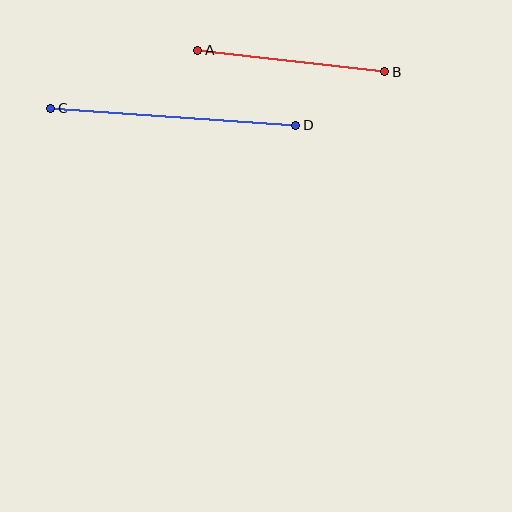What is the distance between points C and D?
The distance is approximately 246 pixels.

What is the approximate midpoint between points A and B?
The midpoint is at approximately (291, 61) pixels.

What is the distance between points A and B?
The distance is approximately 188 pixels.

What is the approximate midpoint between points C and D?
The midpoint is at approximately (173, 117) pixels.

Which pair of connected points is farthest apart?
Points C and D are farthest apart.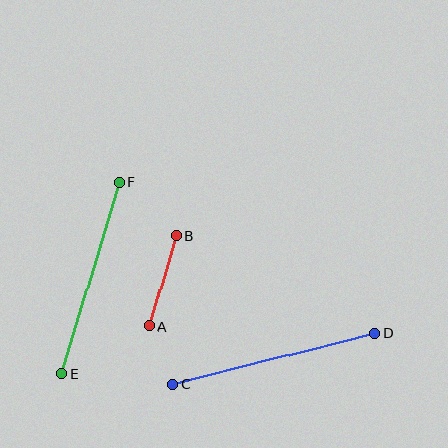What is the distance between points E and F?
The distance is approximately 200 pixels.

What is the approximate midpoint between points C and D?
The midpoint is at approximately (274, 359) pixels.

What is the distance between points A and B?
The distance is approximately 95 pixels.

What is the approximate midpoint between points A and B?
The midpoint is at approximately (163, 281) pixels.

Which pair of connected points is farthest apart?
Points C and D are farthest apart.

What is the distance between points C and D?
The distance is approximately 208 pixels.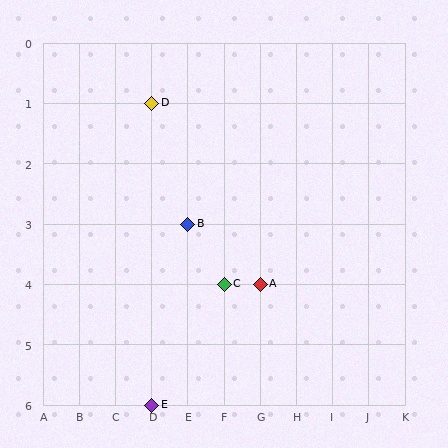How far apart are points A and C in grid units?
Points A and C are 1 column apart.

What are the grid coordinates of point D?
Point D is at grid coordinates (D, 1).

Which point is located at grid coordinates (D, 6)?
Point E is at (D, 6).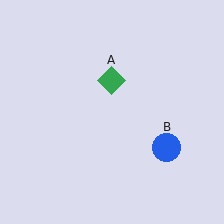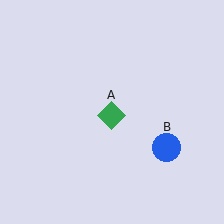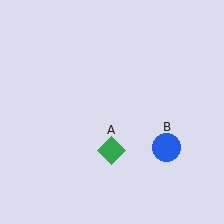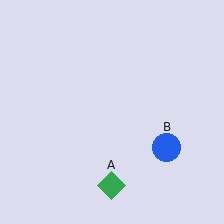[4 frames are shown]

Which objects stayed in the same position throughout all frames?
Blue circle (object B) remained stationary.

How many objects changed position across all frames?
1 object changed position: green diamond (object A).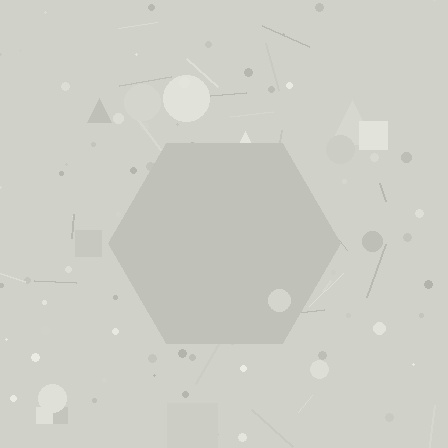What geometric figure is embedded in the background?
A hexagon is embedded in the background.